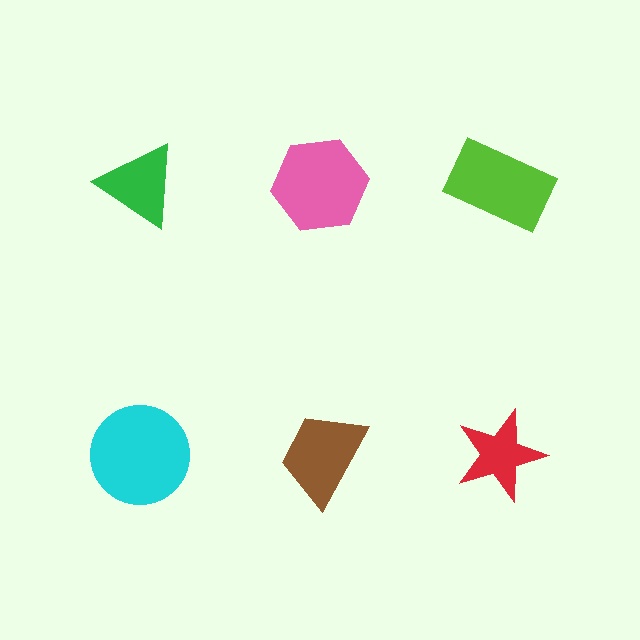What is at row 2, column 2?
A brown trapezoid.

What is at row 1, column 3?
A lime rectangle.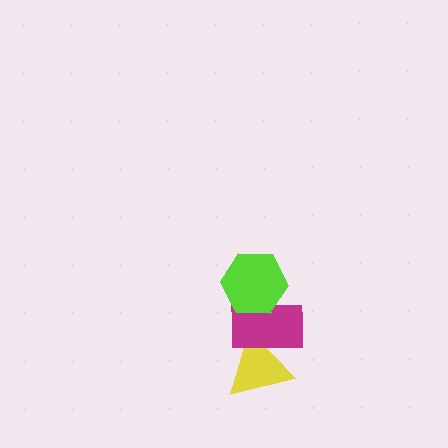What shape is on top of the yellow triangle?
The magenta rectangle is on top of the yellow triangle.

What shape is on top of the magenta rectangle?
The lime hexagon is on top of the magenta rectangle.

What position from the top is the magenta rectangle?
The magenta rectangle is 2nd from the top.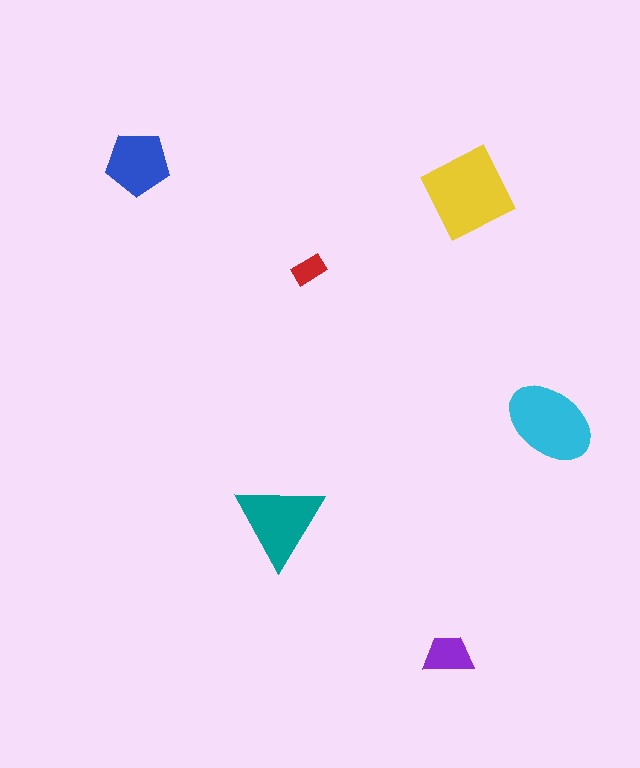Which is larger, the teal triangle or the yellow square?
The yellow square.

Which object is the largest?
The yellow square.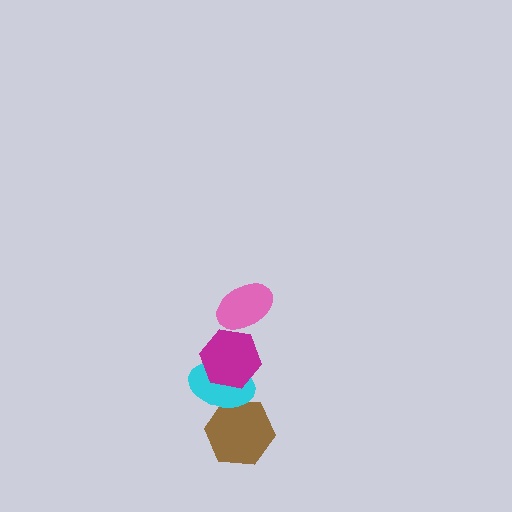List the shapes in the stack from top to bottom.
From top to bottom: the pink ellipse, the magenta hexagon, the cyan ellipse, the brown hexagon.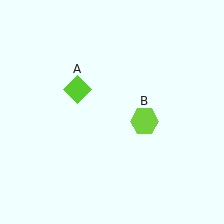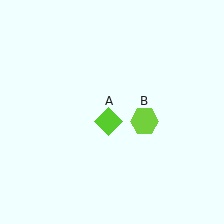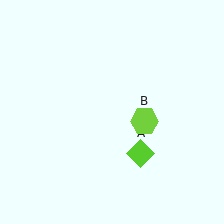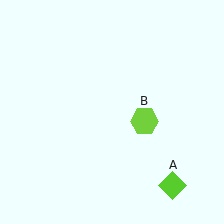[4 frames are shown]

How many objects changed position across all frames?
1 object changed position: lime diamond (object A).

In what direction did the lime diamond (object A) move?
The lime diamond (object A) moved down and to the right.